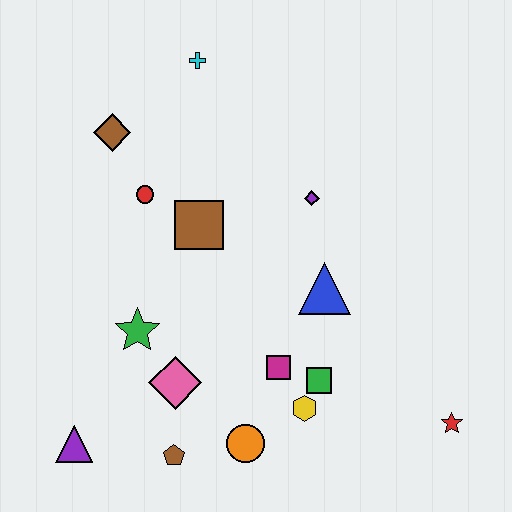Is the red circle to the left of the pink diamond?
Yes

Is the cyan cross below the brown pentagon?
No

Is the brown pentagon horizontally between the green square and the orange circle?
No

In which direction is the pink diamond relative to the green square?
The pink diamond is to the left of the green square.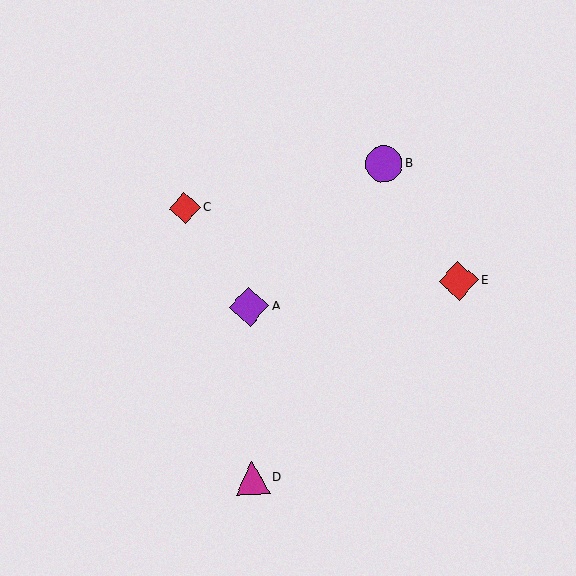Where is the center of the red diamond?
The center of the red diamond is at (459, 281).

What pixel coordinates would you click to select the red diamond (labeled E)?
Click at (459, 281) to select the red diamond E.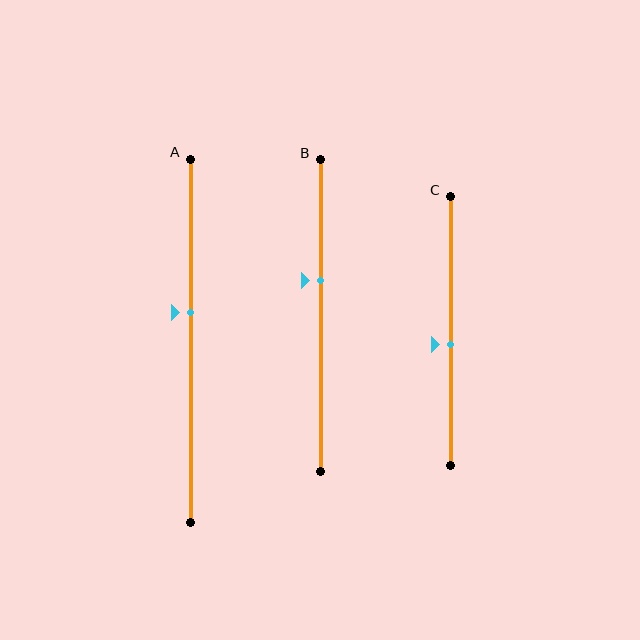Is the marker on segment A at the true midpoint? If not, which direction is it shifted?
No, the marker on segment A is shifted upward by about 8% of the segment length.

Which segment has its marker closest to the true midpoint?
Segment C has its marker closest to the true midpoint.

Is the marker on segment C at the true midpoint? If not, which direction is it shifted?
No, the marker on segment C is shifted downward by about 5% of the segment length.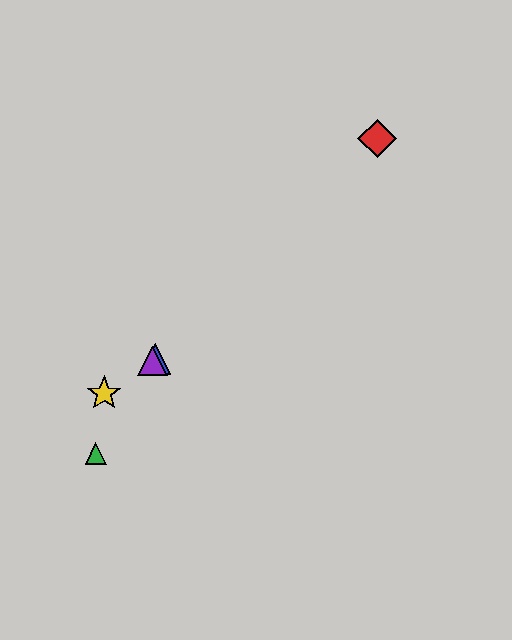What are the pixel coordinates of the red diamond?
The red diamond is at (377, 138).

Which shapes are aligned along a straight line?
The blue triangle, the yellow star, the purple triangle are aligned along a straight line.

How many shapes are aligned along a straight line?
3 shapes (the blue triangle, the yellow star, the purple triangle) are aligned along a straight line.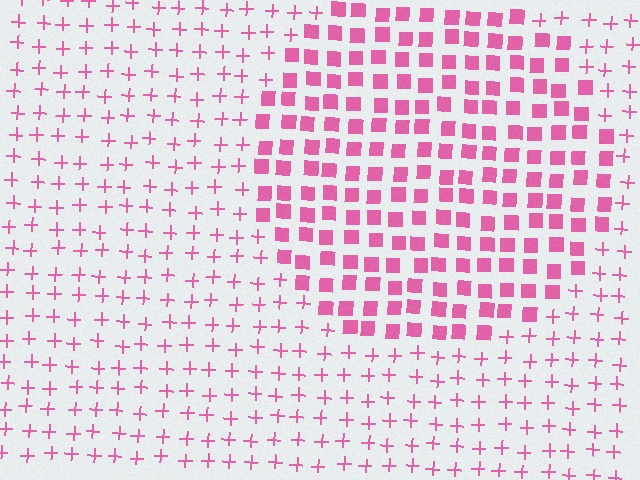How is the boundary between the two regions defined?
The boundary is defined by a change in element shape: squares inside vs. plus signs outside. All elements share the same color and spacing.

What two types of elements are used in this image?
The image uses squares inside the circle region and plus signs outside it.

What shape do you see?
I see a circle.